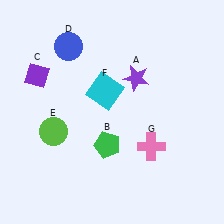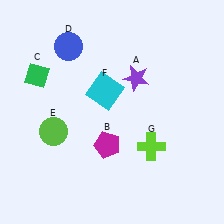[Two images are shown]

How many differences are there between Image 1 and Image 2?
There are 3 differences between the two images.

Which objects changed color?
B changed from green to magenta. C changed from purple to green. G changed from pink to lime.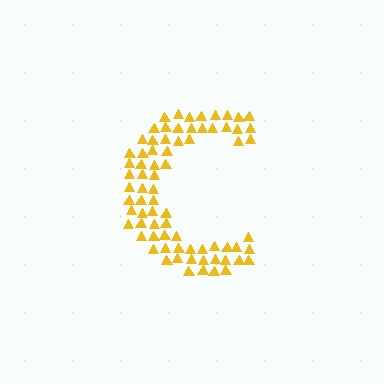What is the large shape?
The large shape is the letter C.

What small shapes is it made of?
It is made of small triangles.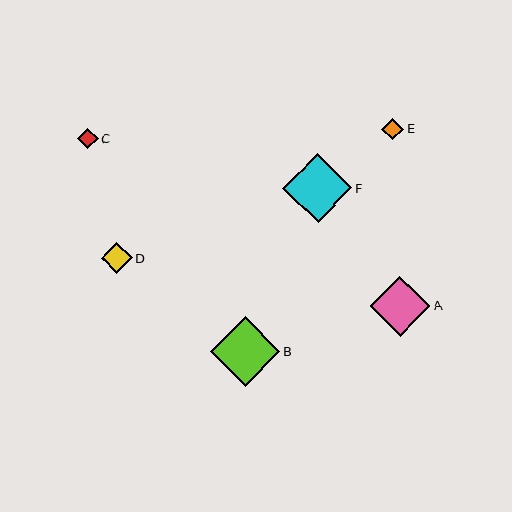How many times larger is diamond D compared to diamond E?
Diamond D is approximately 1.4 times the size of diamond E.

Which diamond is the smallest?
Diamond C is the smallest with a size of approximately 20 pixels.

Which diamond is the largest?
Diamond B is the largest with a size of approximately 70 pixels.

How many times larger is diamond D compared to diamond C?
Diamond D is approximately 1.5 times the size of diamond C.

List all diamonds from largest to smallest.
From largest to smallest: B, F, A, D, E, C.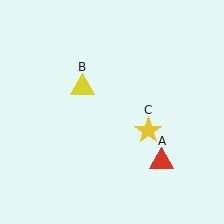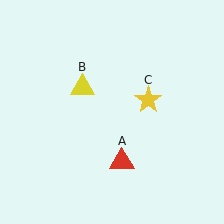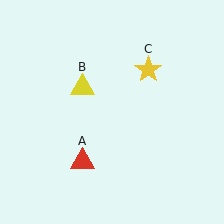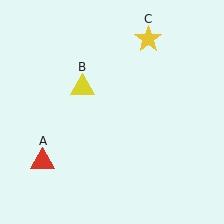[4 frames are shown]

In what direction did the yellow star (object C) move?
The yellow star (object C) moved up.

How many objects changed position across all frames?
2 objects changed position: red triangle (object A), yellow star (object C).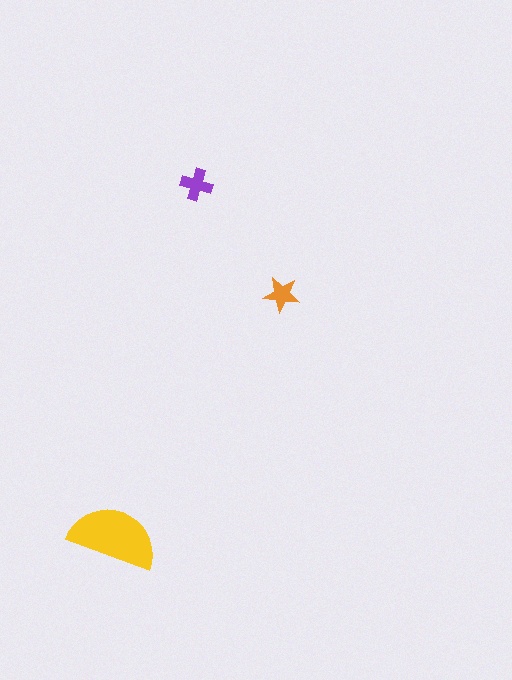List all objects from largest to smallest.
The yellow semicircle, the purple cross, the orange star.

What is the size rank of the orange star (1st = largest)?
3rd.